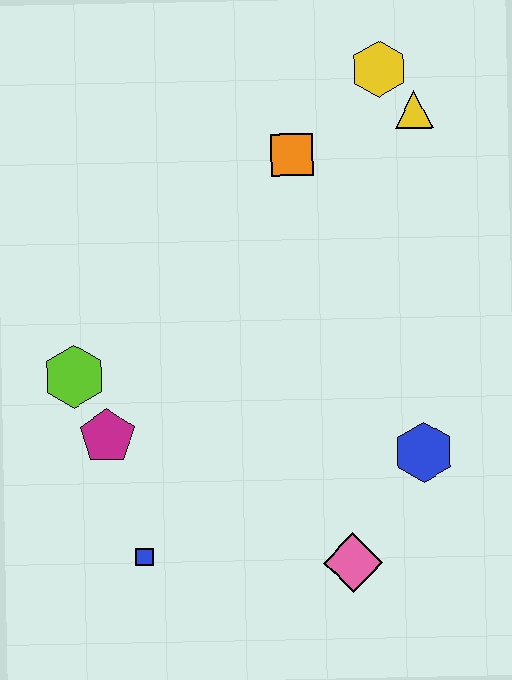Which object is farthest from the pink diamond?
The yellow hexagon is farthest from the pink diamond.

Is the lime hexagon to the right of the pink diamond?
No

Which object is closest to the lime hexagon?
The magenta pentagon is closest to the lime hexagon.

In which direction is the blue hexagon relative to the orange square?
The blue hexagon is below the orange square.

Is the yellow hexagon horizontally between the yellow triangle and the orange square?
Yes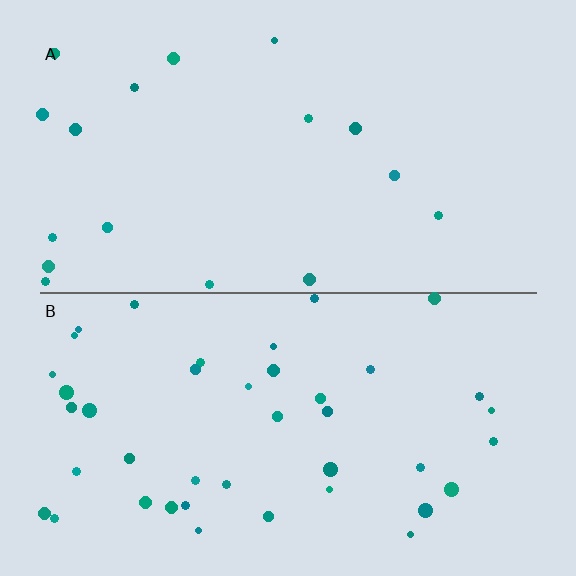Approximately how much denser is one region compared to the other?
Approximately 2.5× — region B over region A.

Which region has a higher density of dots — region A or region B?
B (the bottom).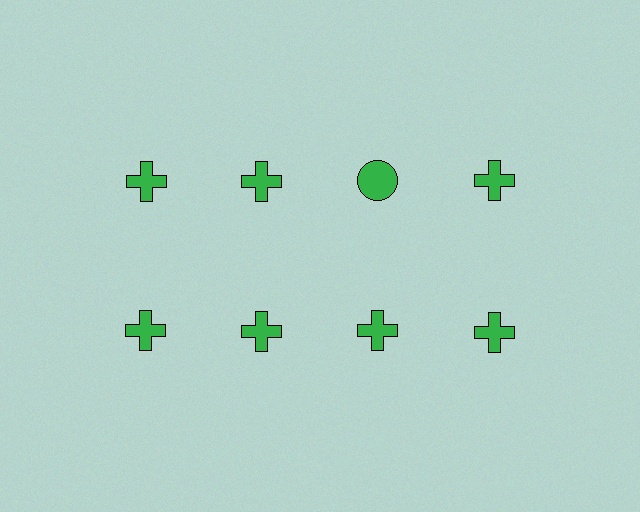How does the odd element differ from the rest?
It has a different shape: circle instead of cross.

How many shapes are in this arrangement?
There are 8 shapes arranged in a grid pattern.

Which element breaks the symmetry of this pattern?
The green circle in the top row, center column breaks the symmetry. All other shapes are green crosses.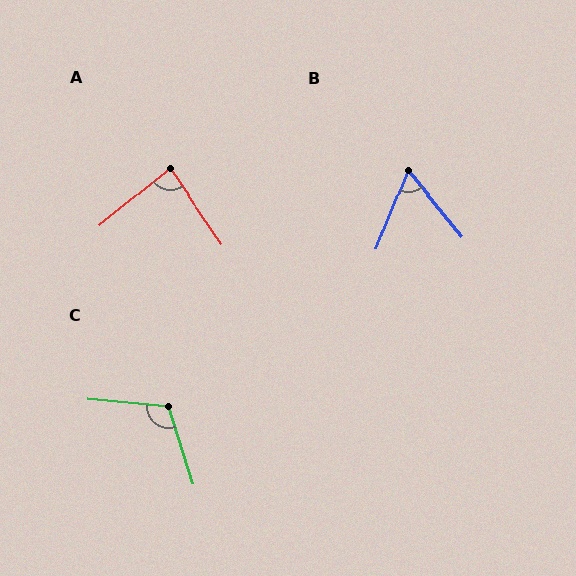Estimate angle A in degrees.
Approximately 85 degrees.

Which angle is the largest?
C, at approximately 113 degrees.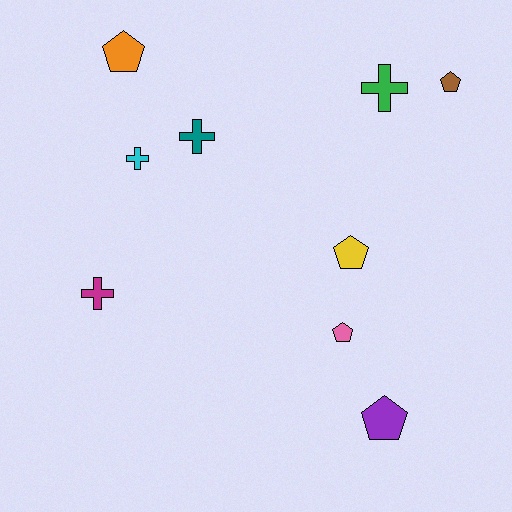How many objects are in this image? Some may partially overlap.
There are 9 objects.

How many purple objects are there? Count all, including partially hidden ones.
There is 1 purple object.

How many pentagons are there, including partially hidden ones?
There are 5 pentagons.